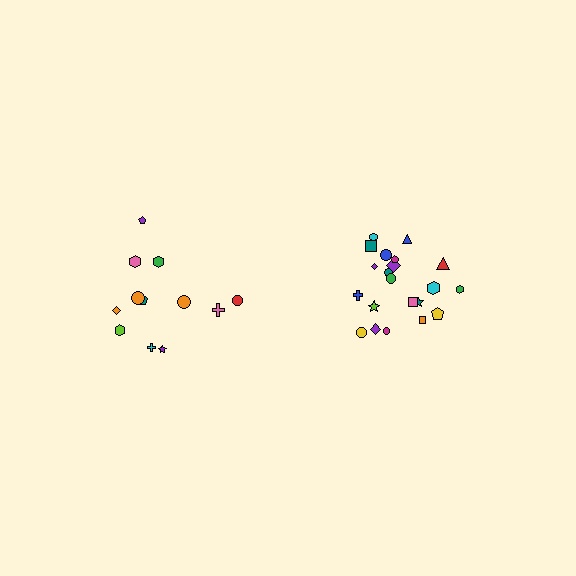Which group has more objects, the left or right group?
The right group.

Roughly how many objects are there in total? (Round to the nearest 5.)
Roughly 35 objects in total.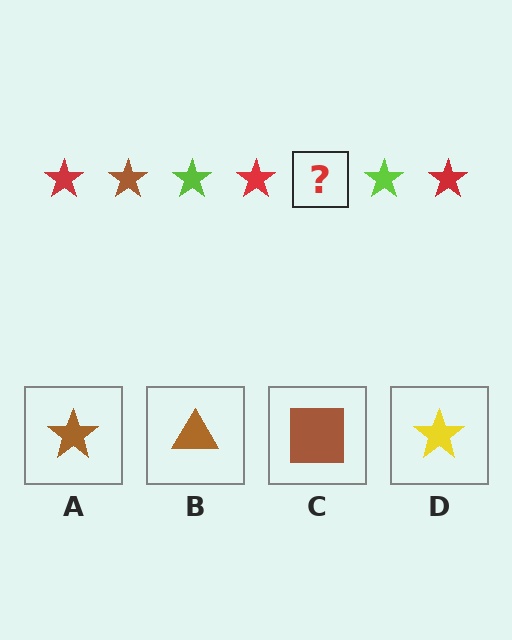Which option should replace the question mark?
Option A.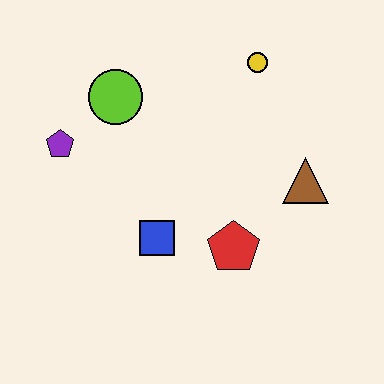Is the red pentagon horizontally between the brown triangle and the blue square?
Yes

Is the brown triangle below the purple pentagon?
Yes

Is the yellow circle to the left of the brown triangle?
Yes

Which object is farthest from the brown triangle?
The purple pentagon is farthest from the brown triangle.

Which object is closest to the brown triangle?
The red pentagon is closest to the brown triangle.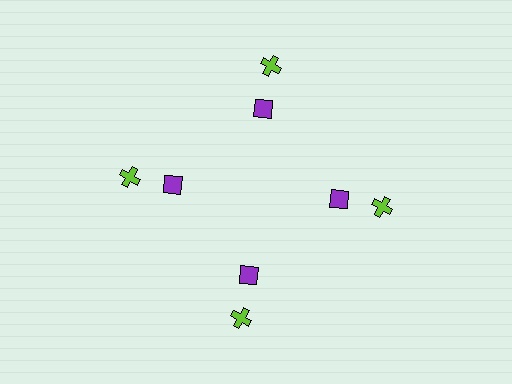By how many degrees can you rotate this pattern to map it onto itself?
The pattern maps onto itself every 90 degrees of rotation.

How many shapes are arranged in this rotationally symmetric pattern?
There are 8 shapes, arranged in 4 groups of 2.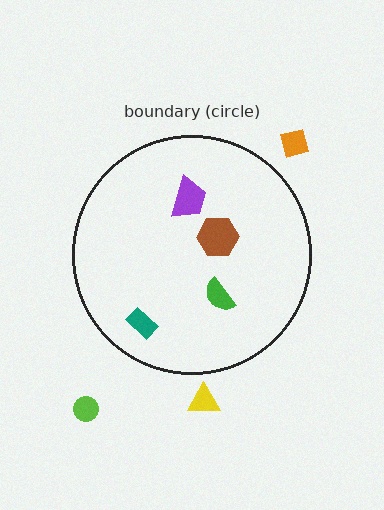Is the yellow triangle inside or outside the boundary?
Outside.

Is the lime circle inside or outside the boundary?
Outside.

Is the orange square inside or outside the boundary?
Outside.